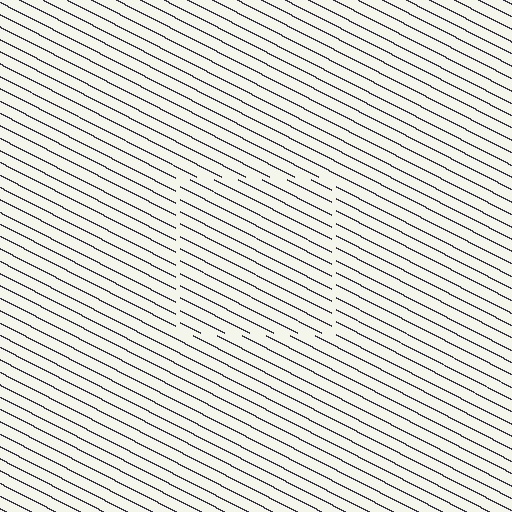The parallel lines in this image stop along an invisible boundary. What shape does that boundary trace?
An illusory square. The interior of the shape contains the same grating, shifted by half a period — the contour is defined by the phase discontinuity where line-ends from the inner and outer gratings abut.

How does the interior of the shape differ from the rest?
The interior of the shape contains the same grating, shifted by half a period — the contour is defined by the phase discontinuity where line-ends from the inner and outer gratings abut.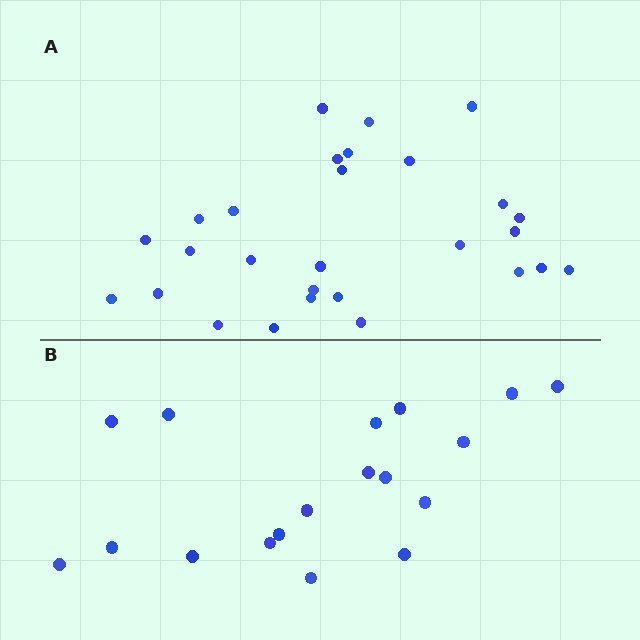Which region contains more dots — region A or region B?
Region A (the top region) has more dots.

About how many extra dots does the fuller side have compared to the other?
Region A has roughly 10 or so more dots than region B.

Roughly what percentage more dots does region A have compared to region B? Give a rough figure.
About 55% more.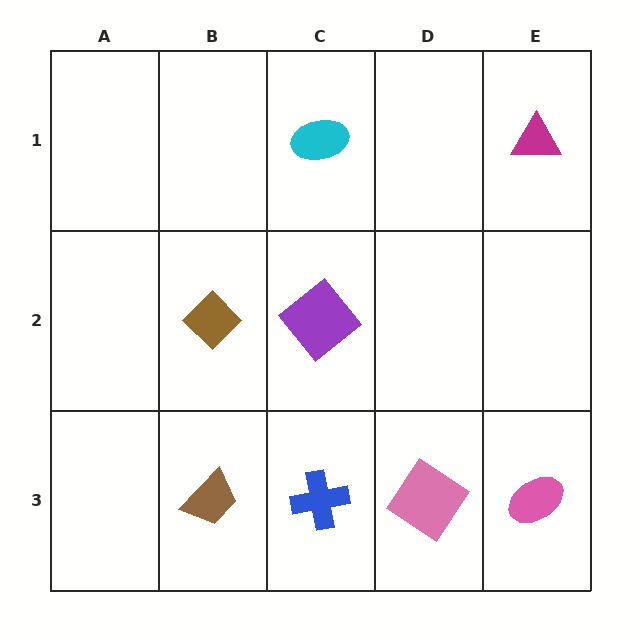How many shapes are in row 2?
2 shapes.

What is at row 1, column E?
A magenta triangle.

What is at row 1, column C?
A cyan ellipse.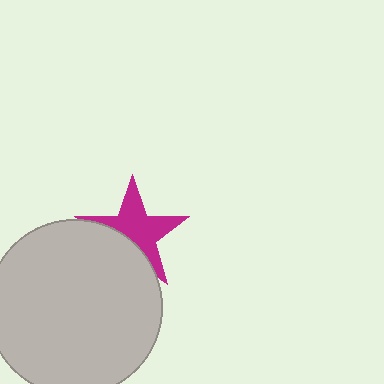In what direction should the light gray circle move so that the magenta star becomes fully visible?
The light gray circle should move down. That is the shortest direction to clear the overlap and leave the magenta star fully visible.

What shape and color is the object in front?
The object in front is a light gray circle.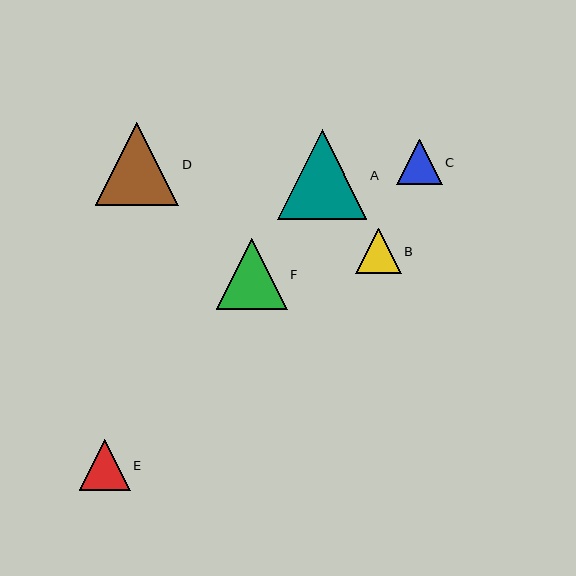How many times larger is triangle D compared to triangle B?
Triangle D is approximately 1.8 times the size of triangle B.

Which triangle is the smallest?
Triangle B is the smallest with a size of approximately 45 pixels.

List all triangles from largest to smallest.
From largest to smallest: A, D, F, E, C, B.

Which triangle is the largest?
Triangle A is the largest with a size of approximately 90 pixels.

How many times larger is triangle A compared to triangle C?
Triangle A is approximately 2.0 times the size of triangle C.